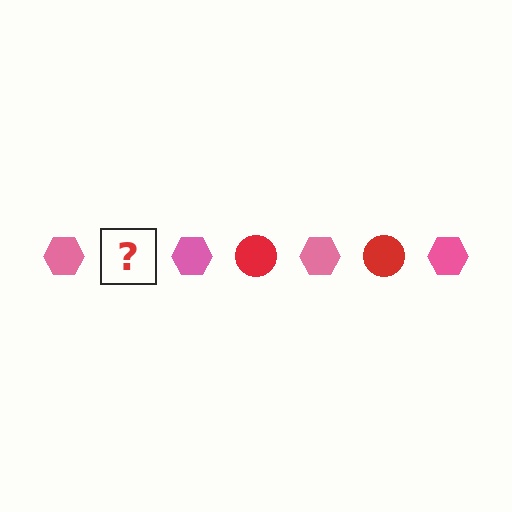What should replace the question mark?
The question mark should be replaced with a red circle.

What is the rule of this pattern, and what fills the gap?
The rule is that the pattern alternates between pink hexagon and red circle. The gap should be filled with a red circle.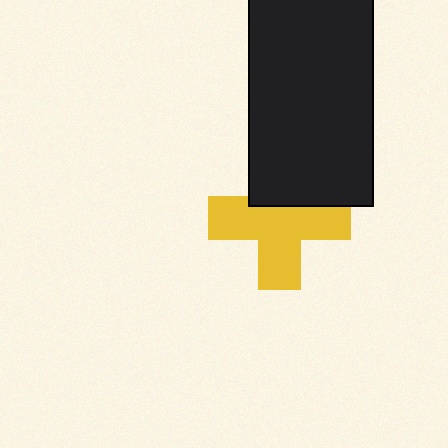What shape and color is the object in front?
The object in front is a black rectangle.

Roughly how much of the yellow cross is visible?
Most of it is visible (roughly 68%).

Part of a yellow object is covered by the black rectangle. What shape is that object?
It is a cross.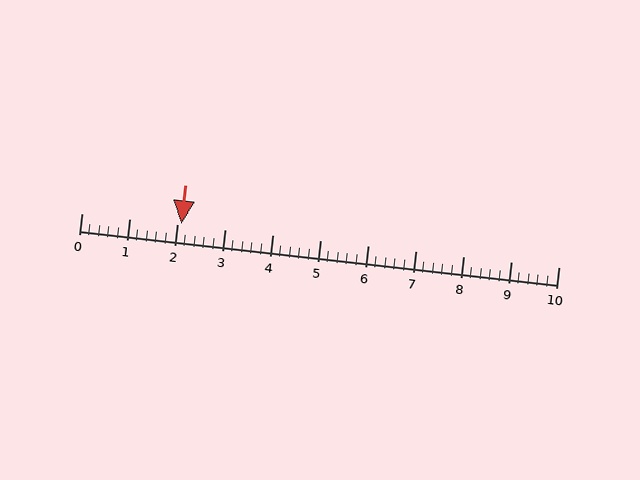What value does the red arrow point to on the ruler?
The red arrow points to approximately 2.1.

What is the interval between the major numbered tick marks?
The major tick marks are spaced 1 units apart.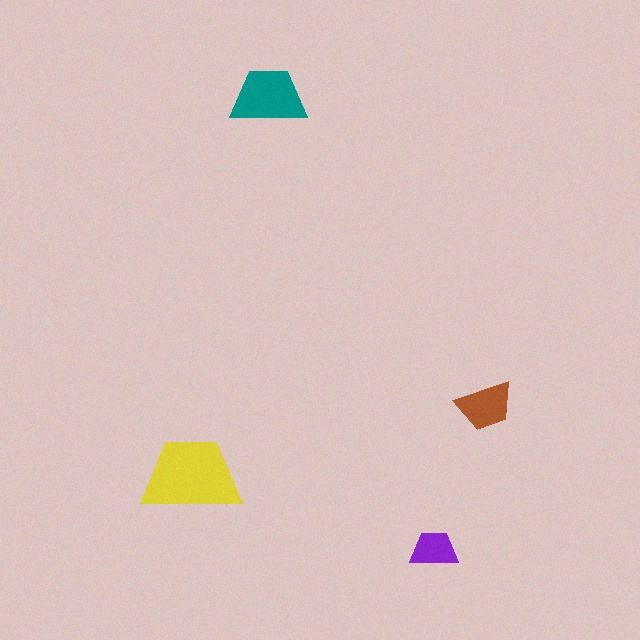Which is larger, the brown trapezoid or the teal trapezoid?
The teal one.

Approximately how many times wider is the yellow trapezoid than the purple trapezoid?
About 2 times wider.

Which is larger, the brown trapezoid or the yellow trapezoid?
The yellow one.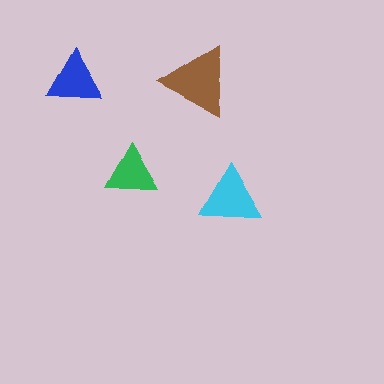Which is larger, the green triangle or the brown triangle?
The brown one.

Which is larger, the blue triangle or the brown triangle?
The brown one.